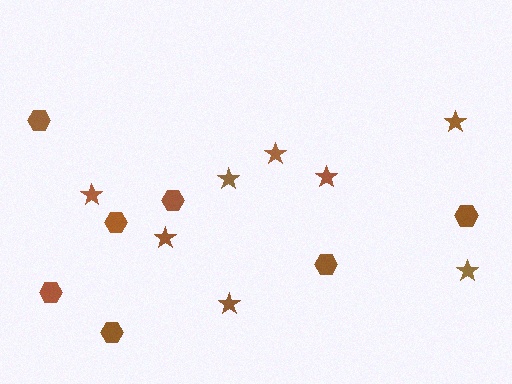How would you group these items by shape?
There are 2 groups: one group of hexagons (7) and one group of stars (8).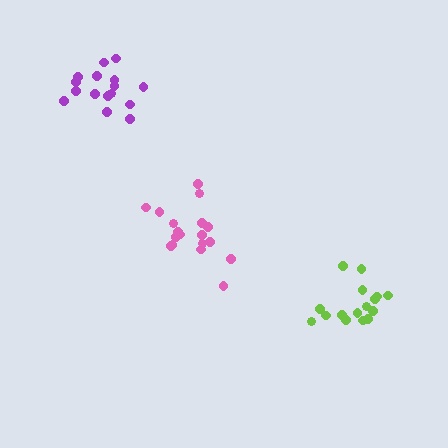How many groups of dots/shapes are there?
There are 3 groups.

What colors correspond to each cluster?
The clusters are colored: lime, purple, pink.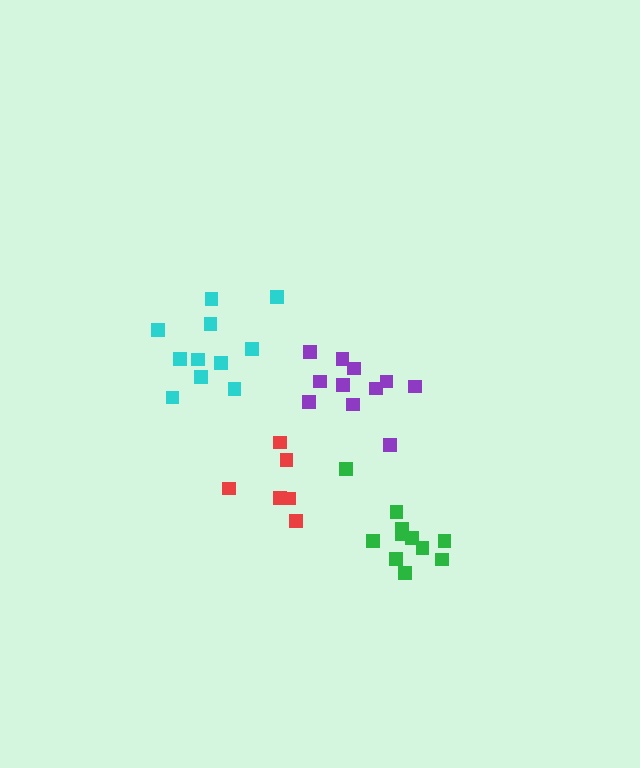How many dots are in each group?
Group 1: 11 dots, Group 2: 11 dots, Group 3: 6 dots, Group 4: 11 dots (39 total).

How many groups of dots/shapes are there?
There are 4 groups.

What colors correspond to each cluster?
The clusters are colored: green, purple, red, cyan.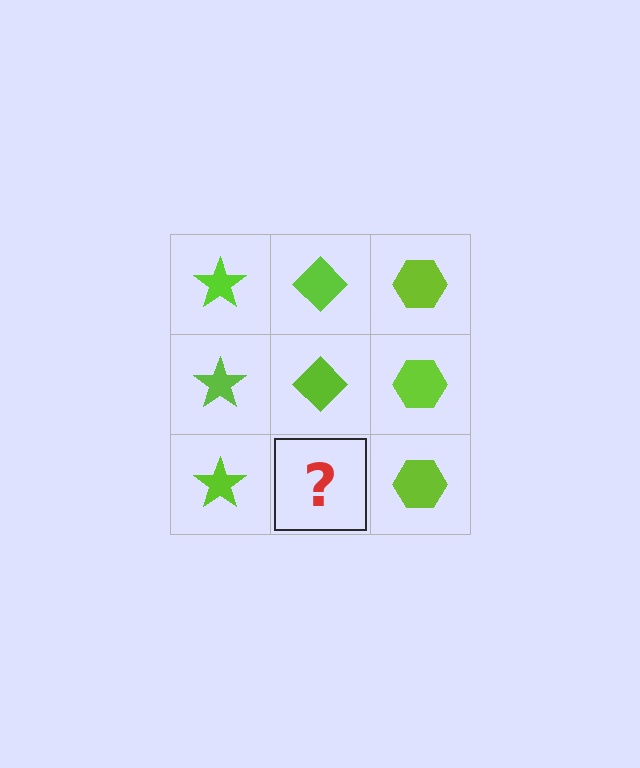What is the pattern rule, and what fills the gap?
The rule is that each column has a consistent shape. The gap should be filled with a lime diamond.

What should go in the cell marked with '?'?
The missing cell should contain a lime diamond.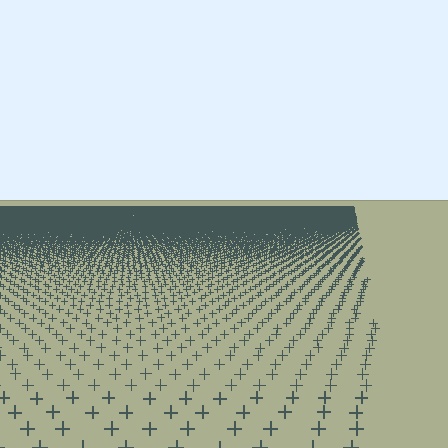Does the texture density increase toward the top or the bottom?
Density increases toward the top.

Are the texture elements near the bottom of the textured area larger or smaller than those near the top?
Larger. Near the bottom, elements are closer to the viewer and appear at a bigger on-screen size.